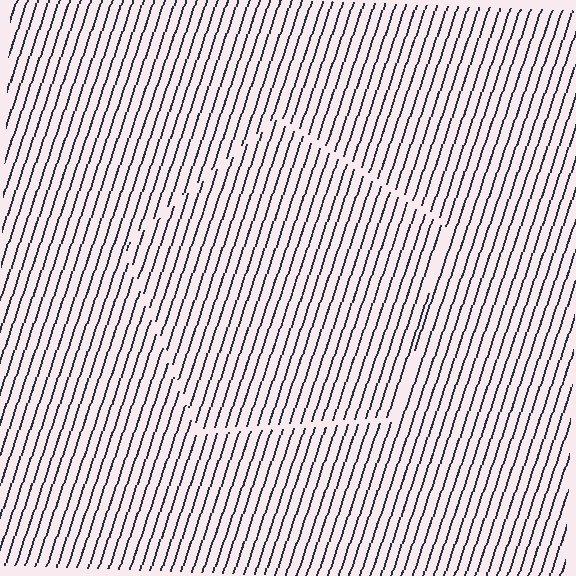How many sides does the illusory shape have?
5 sides — the line-ends trace a pentagon.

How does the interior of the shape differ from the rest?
The interior of the shape contains the same grating, shifted by half a period — the contour is defined by the phase discontinuity where line-ends from the inner and outer gratings abut.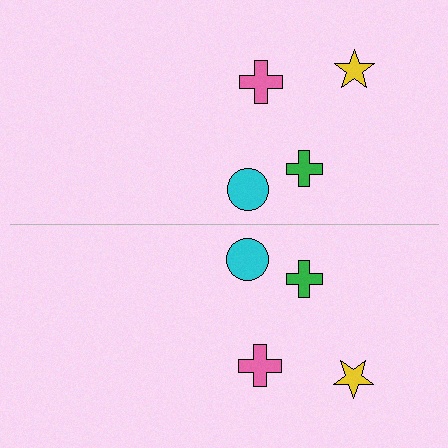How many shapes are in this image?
There are 8 shapes in this image.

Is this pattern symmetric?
Yes, this pattern has bilateral (reflection) symmetry.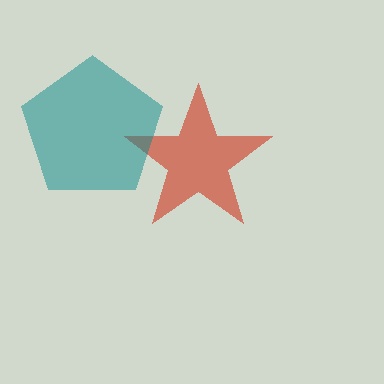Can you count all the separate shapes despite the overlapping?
Yes, there are 2 separate shapes.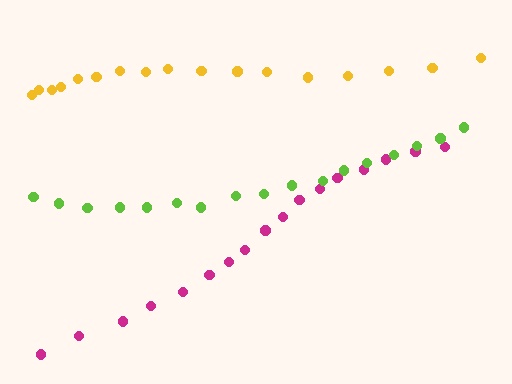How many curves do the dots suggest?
There are 3 distinct paths.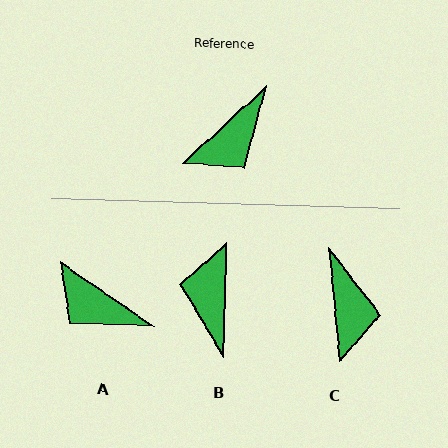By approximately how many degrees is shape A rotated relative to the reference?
Approximately 77 degrees clockwise.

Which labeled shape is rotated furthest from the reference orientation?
B, about 134 degrees away.